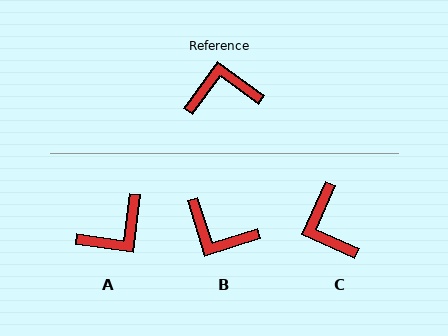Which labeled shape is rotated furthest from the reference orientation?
A, about 151 degrees away.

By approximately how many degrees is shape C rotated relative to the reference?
Approximately 102 degrees counter-clockwise.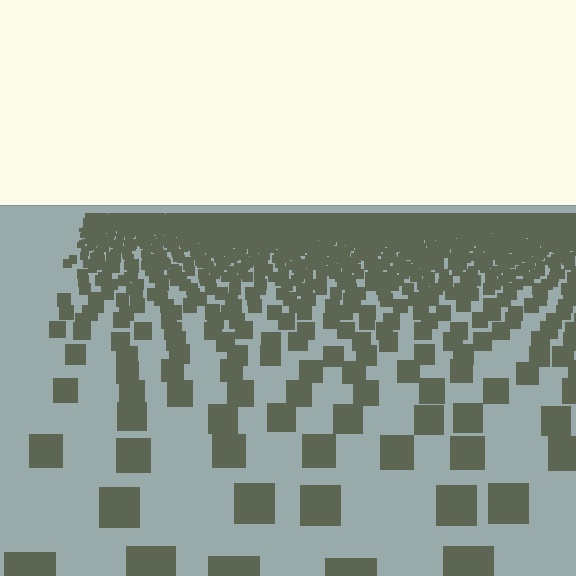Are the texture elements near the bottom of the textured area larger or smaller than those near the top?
Larger. Near the bottom, elements are closer to the viewer and appear at a bigger on-screen size.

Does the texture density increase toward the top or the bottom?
Density increases toward the top.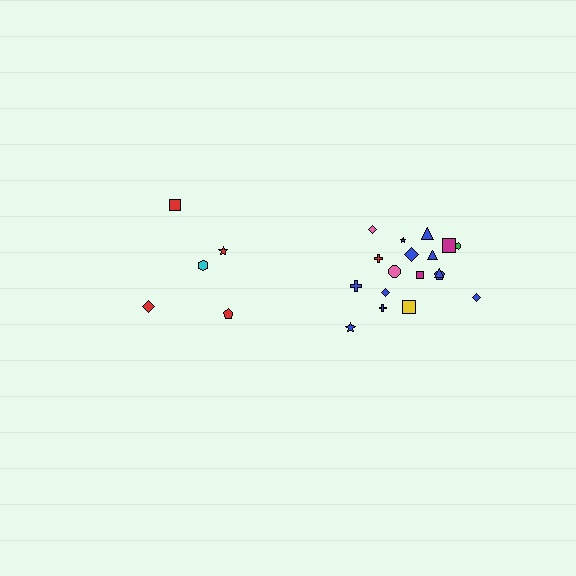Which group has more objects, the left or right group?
The right group.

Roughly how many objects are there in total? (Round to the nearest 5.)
Roughly 25 objects in total.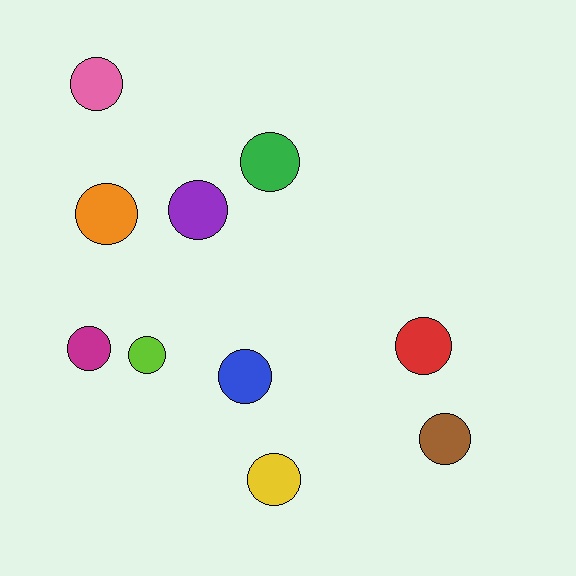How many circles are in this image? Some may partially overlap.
There are 10 circles.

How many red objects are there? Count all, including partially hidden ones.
There is 1 red object.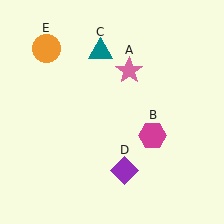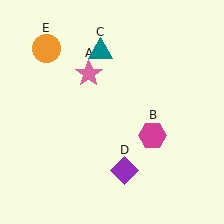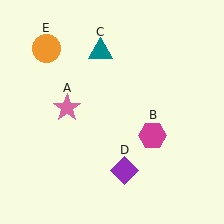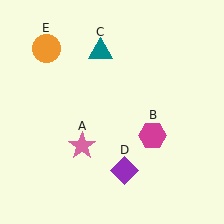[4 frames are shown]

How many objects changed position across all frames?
1 object changed position: pink star (object A).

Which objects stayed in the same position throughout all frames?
Magenta hexagon (object B) and teal triangle (object C) and purple diamond (object D) and orange circle (object E) remained stationary.